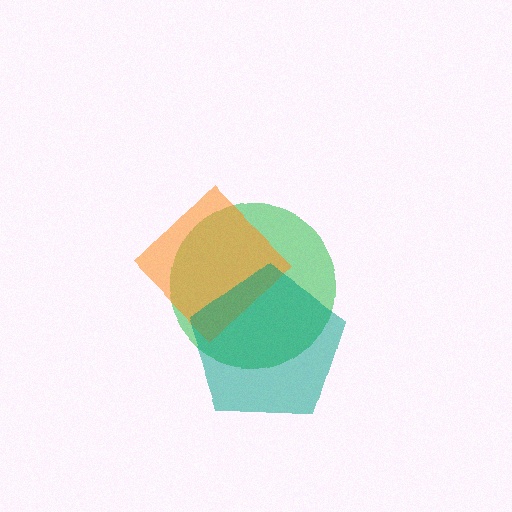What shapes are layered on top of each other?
The layered shapes are: a green circle, an orange diamond, a teal pentagon.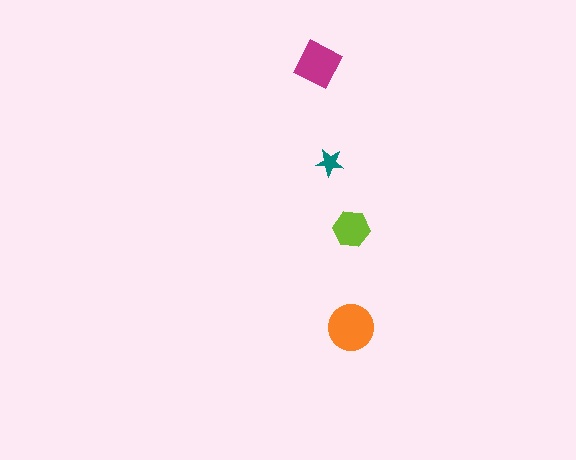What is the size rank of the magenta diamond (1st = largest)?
2nd.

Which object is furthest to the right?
The lime hexagon is rightmost.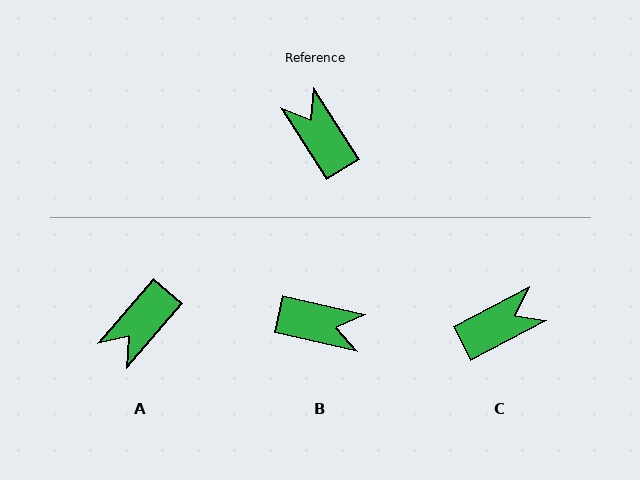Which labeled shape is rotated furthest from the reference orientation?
B, about 136 degrees away.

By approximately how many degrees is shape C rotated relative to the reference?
Approximately 95 degrees clockwise.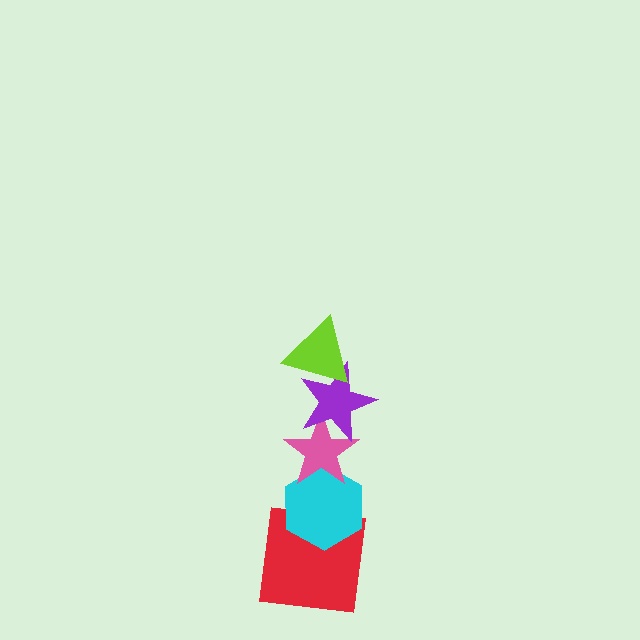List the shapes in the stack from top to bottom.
From top to bottom: the lime triangle, the purple star, the pink star, the cyan hexagon, the red square.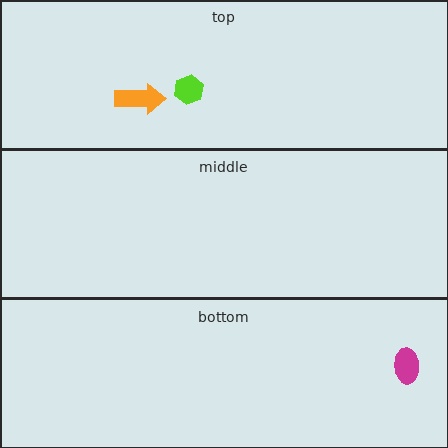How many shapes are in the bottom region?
1.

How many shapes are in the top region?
2.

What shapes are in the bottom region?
The magenta ellipse.